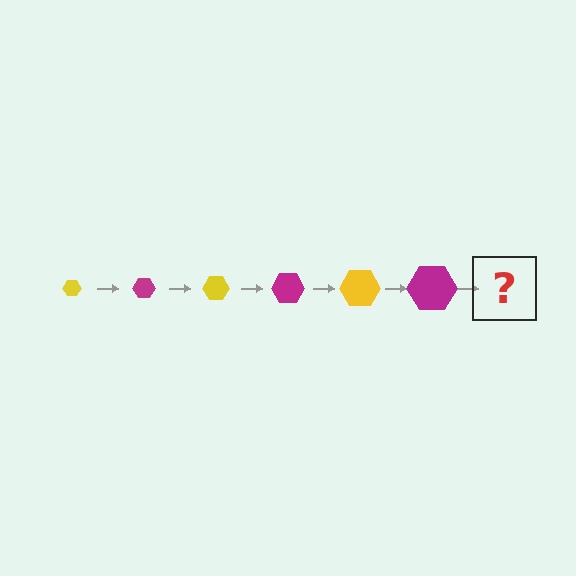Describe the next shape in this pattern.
It should be a yellow hexagon, larger than the previous one.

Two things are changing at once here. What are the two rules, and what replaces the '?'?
The two rules are that the hexagon grows larger each step and the color cycles through yellow and magenta. The '?' should be a yellow hexagon, larger than the previous one.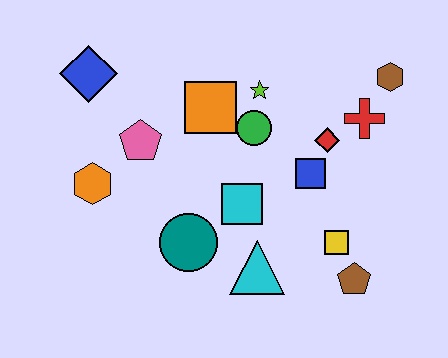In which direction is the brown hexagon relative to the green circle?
The brown hexagon is to the right of the green circle.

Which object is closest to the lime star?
The green circle is closest to the lime star.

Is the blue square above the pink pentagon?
No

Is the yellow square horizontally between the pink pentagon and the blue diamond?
No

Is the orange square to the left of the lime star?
Yes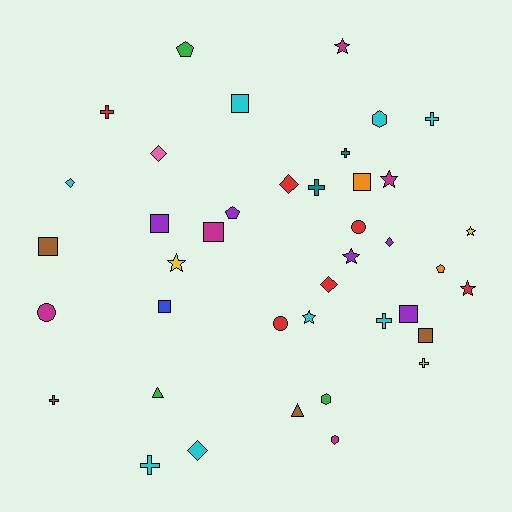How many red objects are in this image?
There are 6 red objects.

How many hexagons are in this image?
There are 3 hexagons.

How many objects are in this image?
There are 40 objects.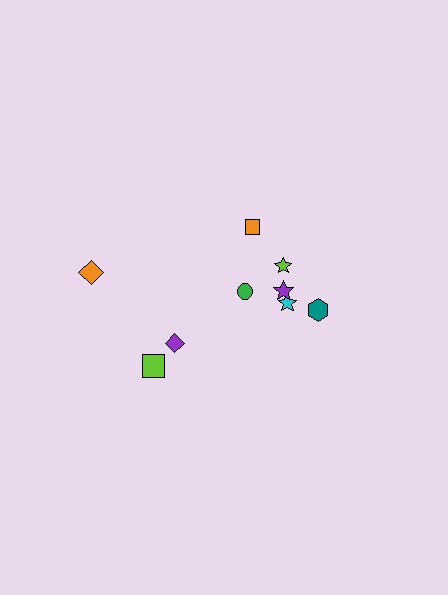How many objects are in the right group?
There are 6 objects.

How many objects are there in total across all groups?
There are 9 objects.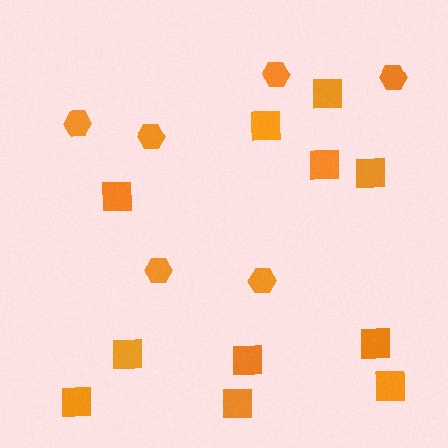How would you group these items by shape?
There are 2 groups: one group of squares (11) and one group of hexagons (6).